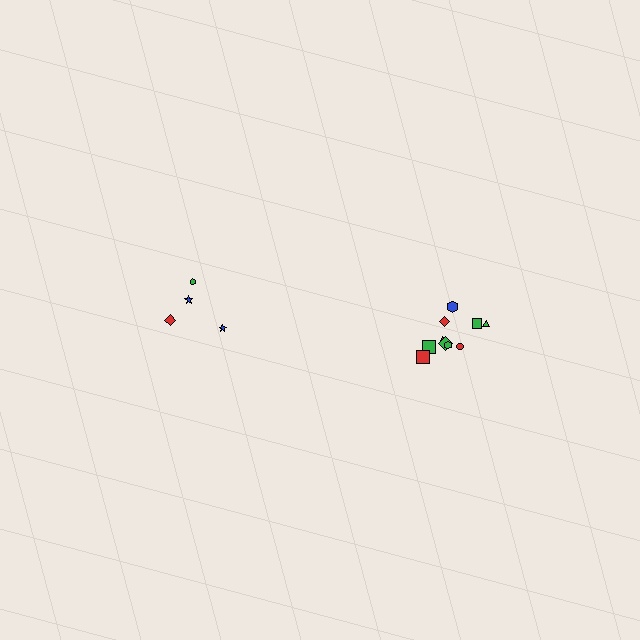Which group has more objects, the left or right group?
The right group.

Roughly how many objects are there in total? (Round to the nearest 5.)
Roughly 15 objects in total.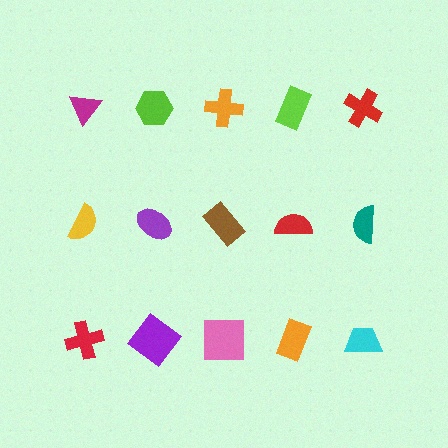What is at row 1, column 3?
An orange cross.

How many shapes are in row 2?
5 shapes.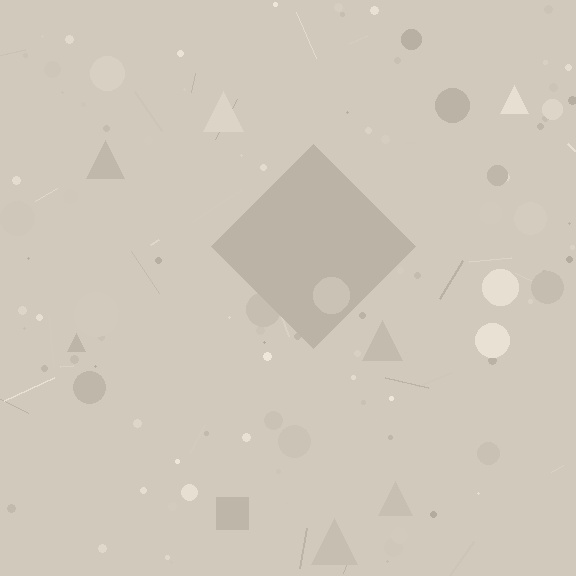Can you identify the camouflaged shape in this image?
The camouflaged shape is a diamond.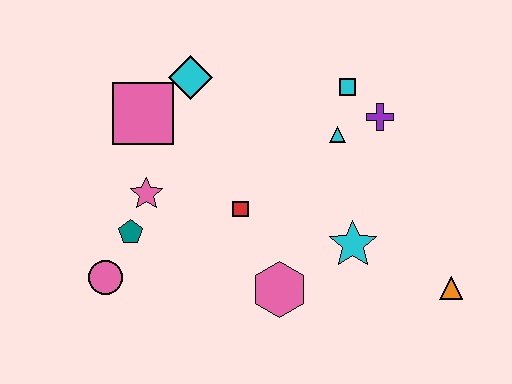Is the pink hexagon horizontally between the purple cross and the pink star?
Yes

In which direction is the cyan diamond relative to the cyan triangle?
The cyan diamond is to the left of the cyan triangle.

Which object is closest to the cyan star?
The pink hexagon is closest to the cyan star.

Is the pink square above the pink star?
Yes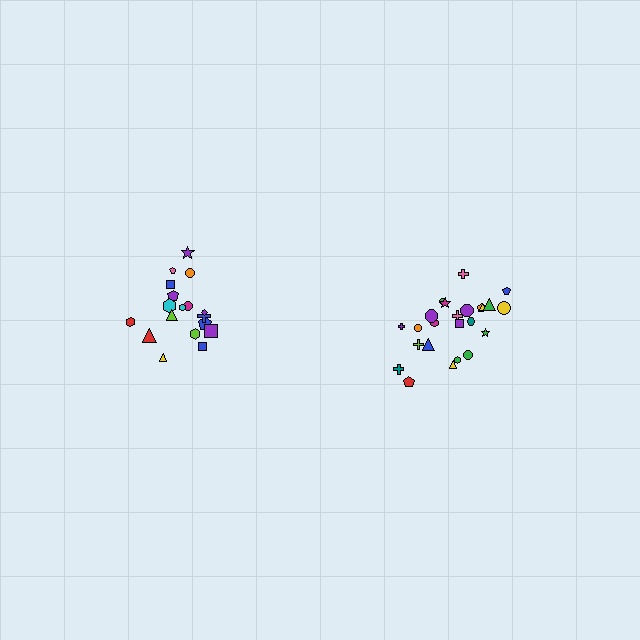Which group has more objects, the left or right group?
The right group.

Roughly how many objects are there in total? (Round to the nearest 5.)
Roughly 45 objects in total.